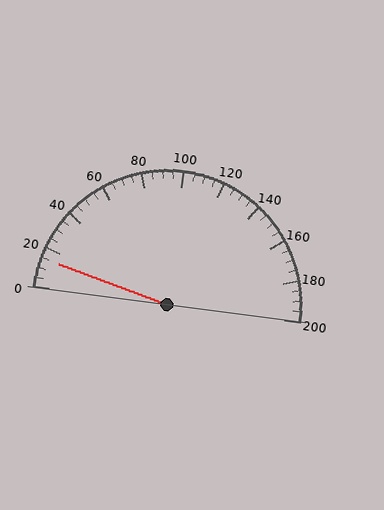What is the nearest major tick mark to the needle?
The nearest major tick mark is 20.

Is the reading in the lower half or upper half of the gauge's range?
The reading is in the lower half of the range (0 to 200).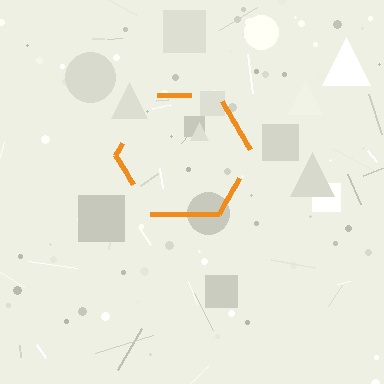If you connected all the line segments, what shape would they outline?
They would outline a hexagon.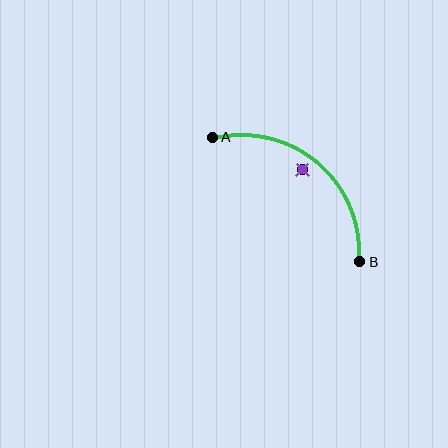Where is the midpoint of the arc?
The arc midpoint is the point on the curve farthest from the straight line joining A and B. It sits above and to the right of that line.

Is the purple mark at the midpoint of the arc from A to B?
No — the purple mark does not lie on the arc at all. It sits slightly inside the curve.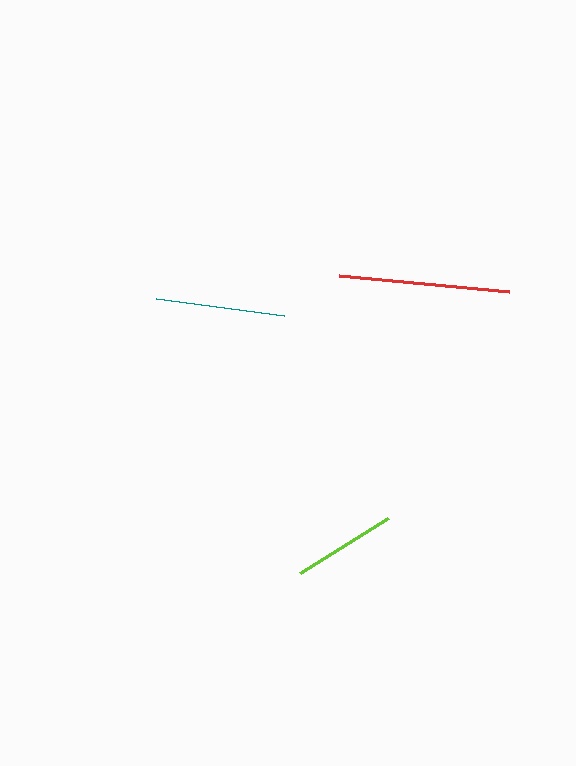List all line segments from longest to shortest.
From longest to shortest: red, teal, lime.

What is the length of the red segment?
The red segment is approximately 170 pixels long.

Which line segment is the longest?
The red line is the longest at approximately 170 pixels.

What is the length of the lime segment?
The lime segment is approximately 103 pixels long.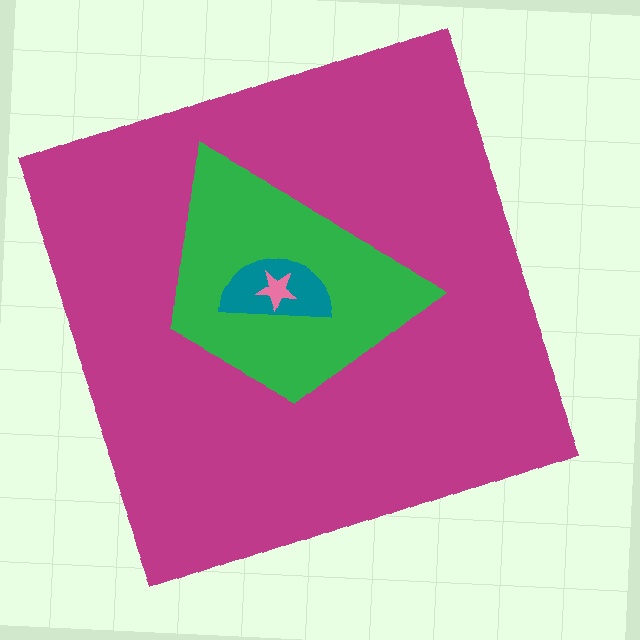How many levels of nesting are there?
4.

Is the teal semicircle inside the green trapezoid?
Yes.